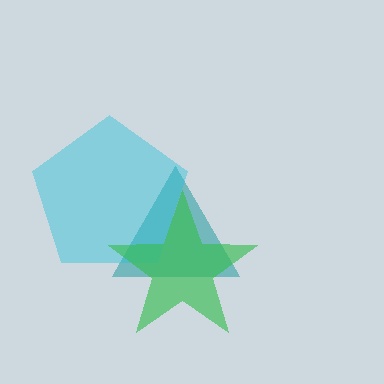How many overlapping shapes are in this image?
There are 3 overlapping shapes in the image.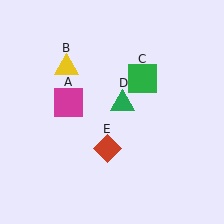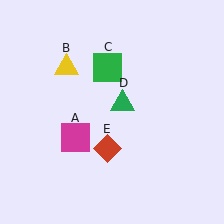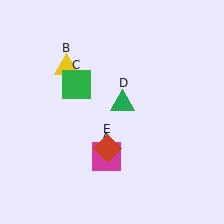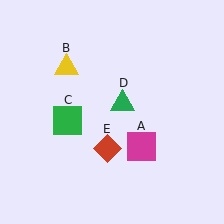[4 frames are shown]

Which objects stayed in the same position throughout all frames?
Yellow triangle (object B) and green triangle (object D) and red diamond (object E) remained stationary.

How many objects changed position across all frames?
2 objects changed position: magenta square (object A), green square (object C).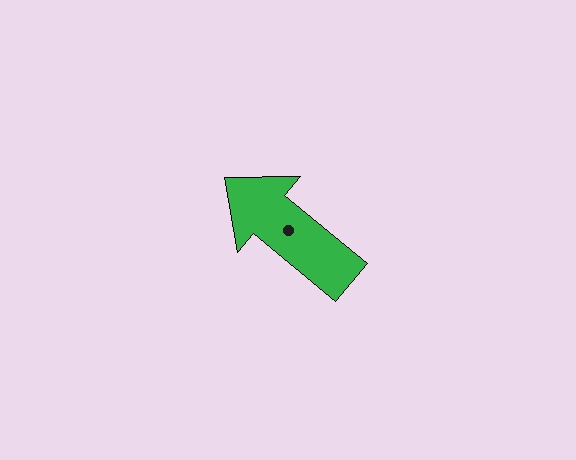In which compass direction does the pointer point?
Northwest.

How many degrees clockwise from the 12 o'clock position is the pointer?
Approximately 310 degrees.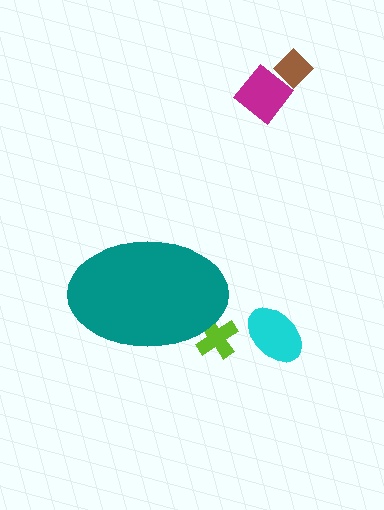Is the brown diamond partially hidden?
No, the brown diamond is fully visible.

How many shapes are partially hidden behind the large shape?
1 shape is partially hidden.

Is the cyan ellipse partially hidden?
No, the cyan ellipse is fully visible.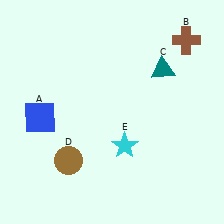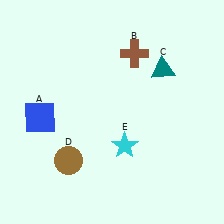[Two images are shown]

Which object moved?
The brown cross (B) moved left.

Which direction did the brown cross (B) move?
The brown cross (B) moved left.